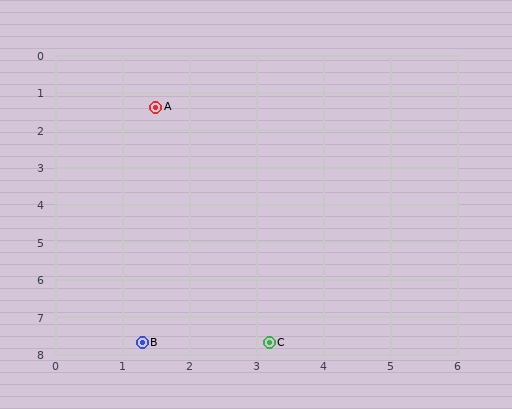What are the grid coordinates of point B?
Point B is at approximately (1.3, 7.7).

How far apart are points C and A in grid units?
Points C and A are about 6.5 grid units apart.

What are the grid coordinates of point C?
Point C is at approximately (3.2, 7.7).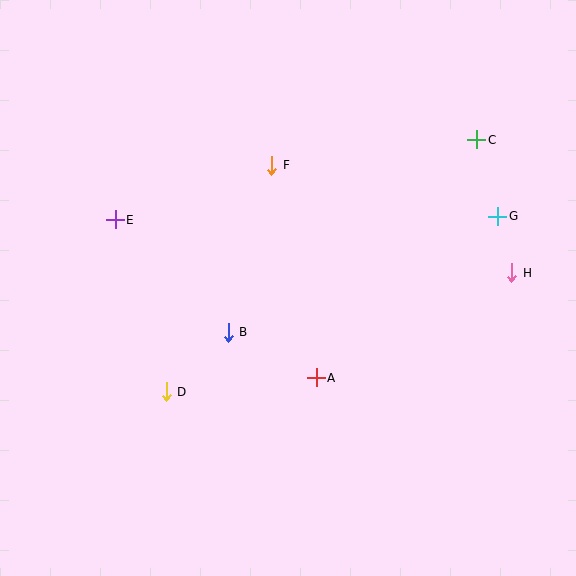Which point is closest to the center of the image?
Point B at (228, 332) is closest to the center.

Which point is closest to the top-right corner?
Point C is closest to the top-right corner.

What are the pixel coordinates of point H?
Point H is at (512, 273).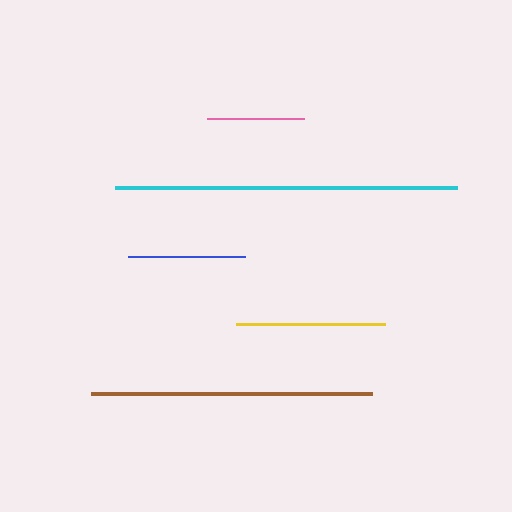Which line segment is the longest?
The cyan line is the longest at approximately 342 pixels.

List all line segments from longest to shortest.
From longest to shortest: cyan, brown, yellow, blue, pink.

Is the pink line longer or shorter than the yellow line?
The yellow line is longer than the pink line.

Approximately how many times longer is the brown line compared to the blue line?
The brown line is approximately 2.4 times the length of the blue line.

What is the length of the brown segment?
The brown segment is approximately 281 pixels long.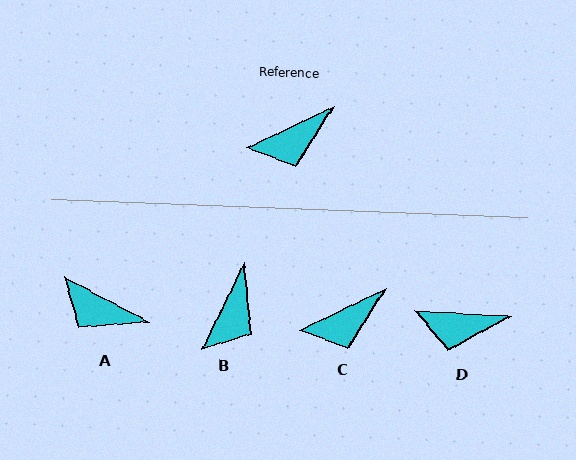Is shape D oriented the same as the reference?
No, it is off by about 29 degrees.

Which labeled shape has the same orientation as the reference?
C.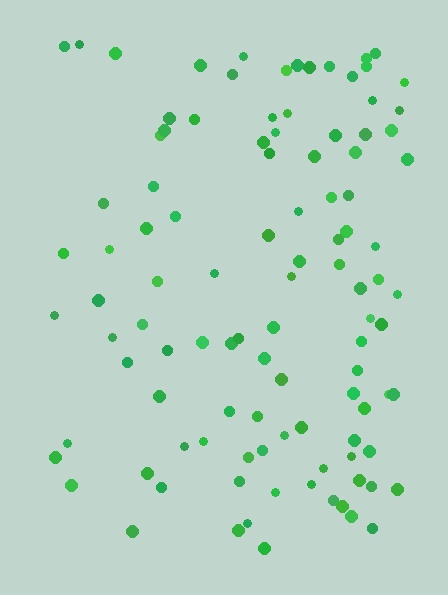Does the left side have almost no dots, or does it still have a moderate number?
Still a moderate number, just noticeably fewer than the right.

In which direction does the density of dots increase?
From left to right, with the right side densest.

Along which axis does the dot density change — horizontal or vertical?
Horizontal.